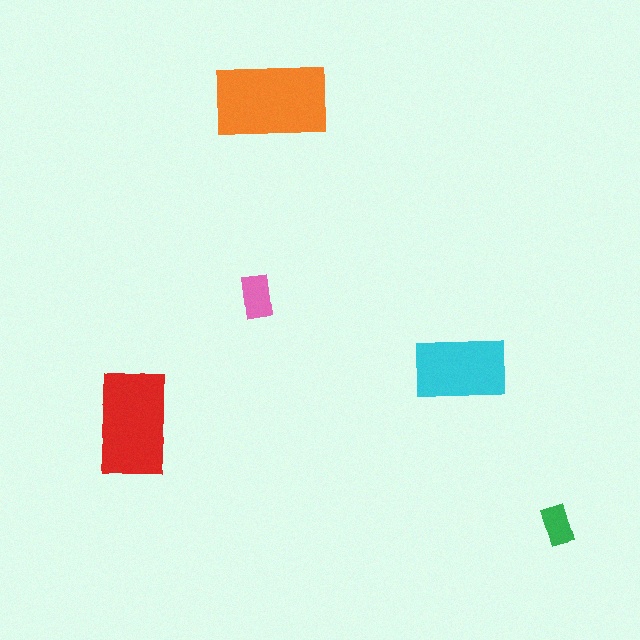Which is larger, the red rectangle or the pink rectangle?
The red one.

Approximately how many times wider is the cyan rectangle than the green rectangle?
About 2.5 times wider.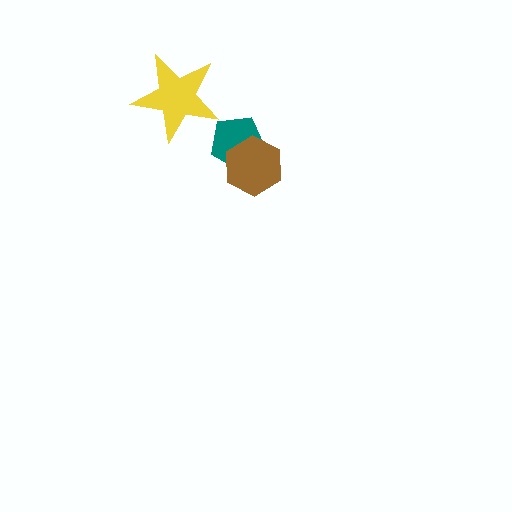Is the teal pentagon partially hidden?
Yes, it is partially covered by another shape.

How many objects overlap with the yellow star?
0 objects overlap with the yellow star.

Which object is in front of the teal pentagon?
The brown hexagon is in front of the teal pentagon.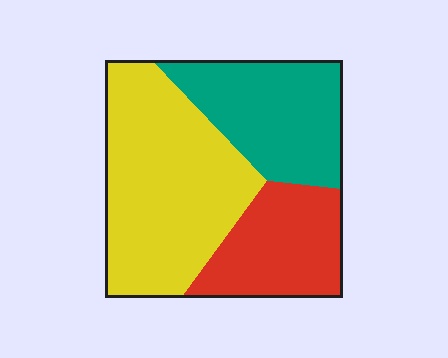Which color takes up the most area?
Yellow, at roughly 45%.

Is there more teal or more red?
Teal.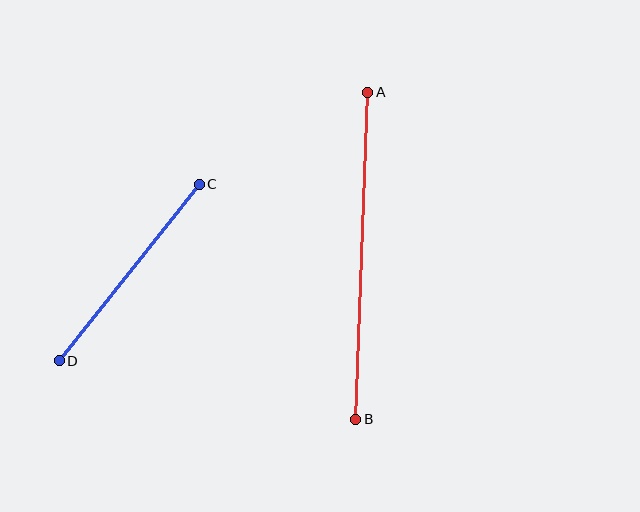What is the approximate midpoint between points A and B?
The midpoint is at approximately (362, 256) pixels.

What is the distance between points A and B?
The distance is approximately 327 pixels.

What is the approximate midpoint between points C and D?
The midpoint is at approximately (129, 273) pixels.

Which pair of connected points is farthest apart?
Points A and B are farthest apart.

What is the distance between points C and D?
The distance is approximately 225 pixels.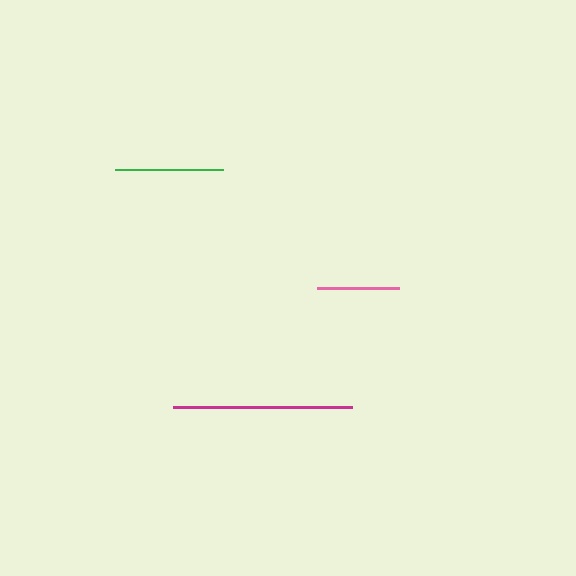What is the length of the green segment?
The green segment is approximately 108 pixels long.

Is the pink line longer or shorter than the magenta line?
The magenta line is longer than the pink line.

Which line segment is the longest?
The magenta line is the longest at approximately 180 pixels.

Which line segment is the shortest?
The pink line is the shortest at approximately 83 pixels.